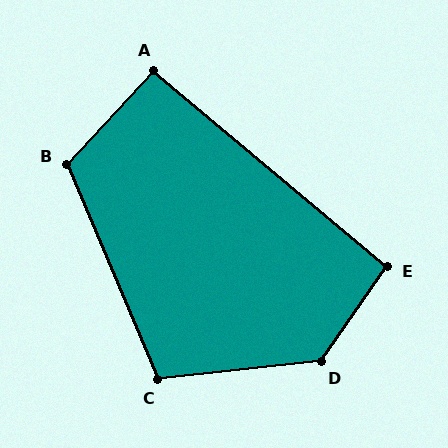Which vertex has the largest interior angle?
D, at approximately 131 degrees.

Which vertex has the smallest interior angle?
A, at approximately 93 degrees.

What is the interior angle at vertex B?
Approximately 114 degrees (obtuse).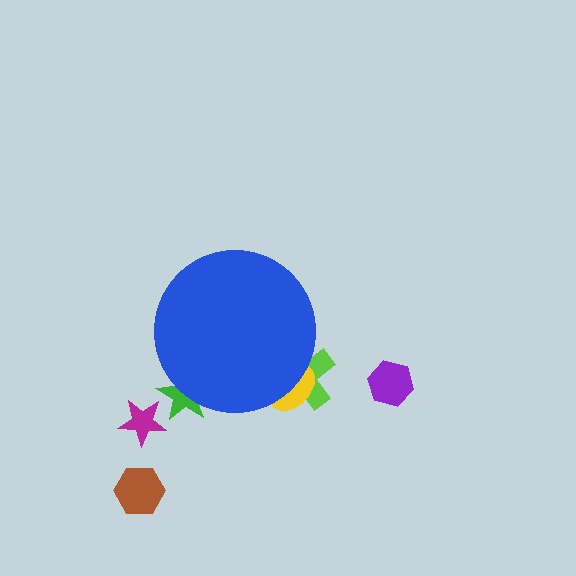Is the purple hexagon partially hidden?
No, the purple hexagon is fully visible.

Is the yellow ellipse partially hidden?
Yes, the yellow ellipse is partially hidden behind the blue circle.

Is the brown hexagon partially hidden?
No, the brown hexagon is fully visible.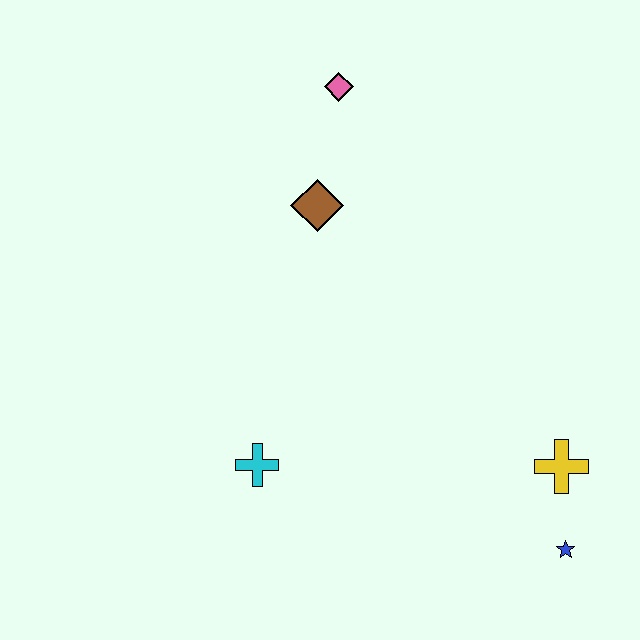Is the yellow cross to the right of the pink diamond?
Yes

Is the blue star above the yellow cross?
No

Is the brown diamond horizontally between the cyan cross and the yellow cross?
Yes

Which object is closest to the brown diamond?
The pink diamond is closest to the brown diamond.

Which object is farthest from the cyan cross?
The pink diamond is farthest from the cyan cross.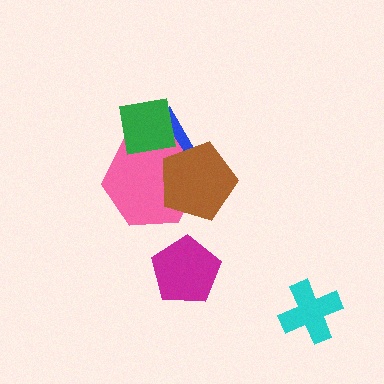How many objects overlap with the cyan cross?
0 objects overlap with the cyan cross.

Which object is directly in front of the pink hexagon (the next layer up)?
The brown pentagon is directly in front of the pink hexagon.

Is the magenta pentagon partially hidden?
No, no other shape covers it.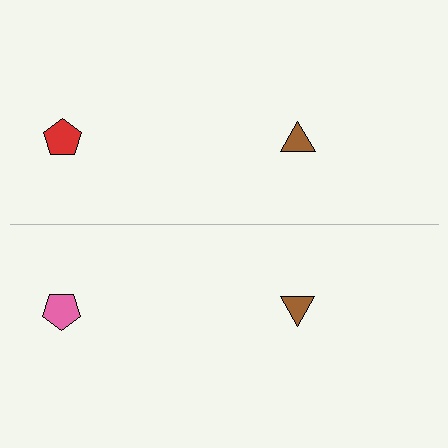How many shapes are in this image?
There are 4 shapes in this image.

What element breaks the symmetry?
The pink pentagon on the bottom side breaks the symmetry — its mirror counterpart is red.